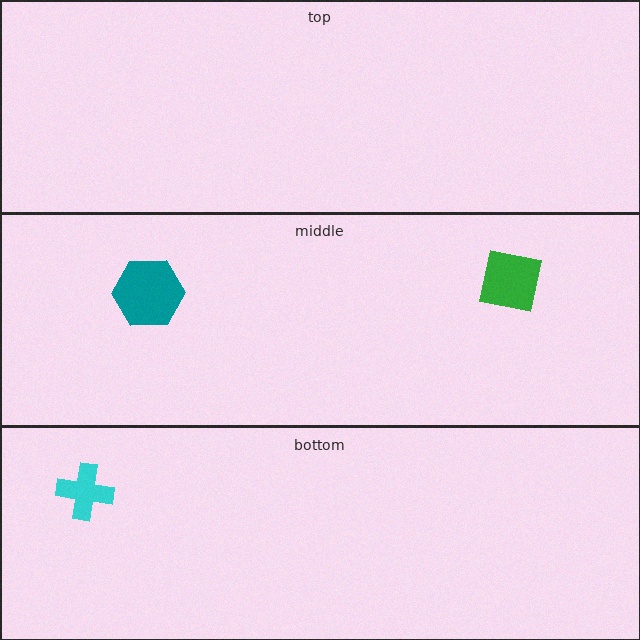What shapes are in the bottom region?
The cyan cross.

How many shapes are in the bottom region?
1.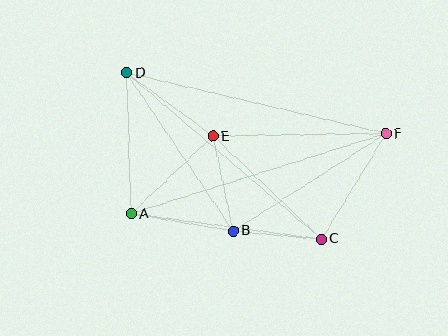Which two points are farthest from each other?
Points A and F are farthest from each other.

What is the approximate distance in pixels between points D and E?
The distance between D and E is approximately 107 pixels.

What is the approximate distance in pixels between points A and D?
The distance between A and D is approximately 141 pixels.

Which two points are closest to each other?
Points B and C are closest to each other.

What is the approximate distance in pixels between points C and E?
The distance between C and E is approximately 149 pixels.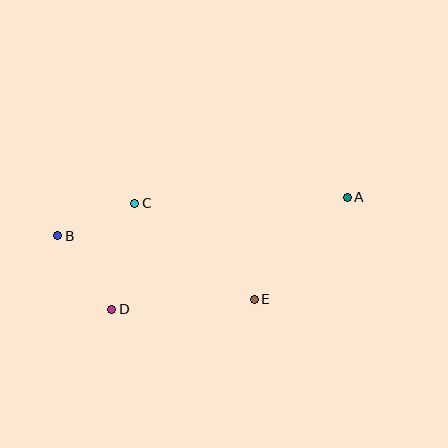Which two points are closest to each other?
Points B and C are closest to each other.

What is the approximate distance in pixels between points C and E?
The distance between C and E is approximately 153 pixels.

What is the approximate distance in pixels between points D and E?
The distance between D and E is approximately 143 pixels.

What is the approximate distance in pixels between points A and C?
The distance between A and C is approximately 213 pixels.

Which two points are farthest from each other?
Points A and B are farthest from each other.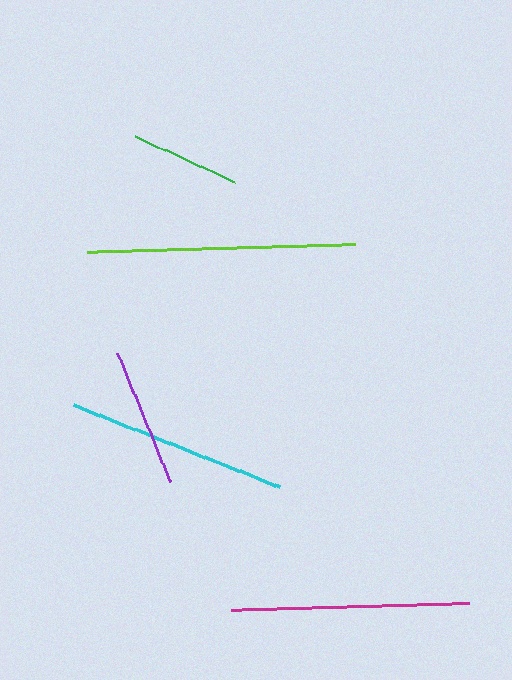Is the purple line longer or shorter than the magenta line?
The magenta line is longer than the purple line.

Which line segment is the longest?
The lime line is the longest at approximately 268 pixels.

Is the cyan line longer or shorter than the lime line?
The lime line is longer than the cyan line.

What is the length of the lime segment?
The lime segment is approximately 268 pixels long.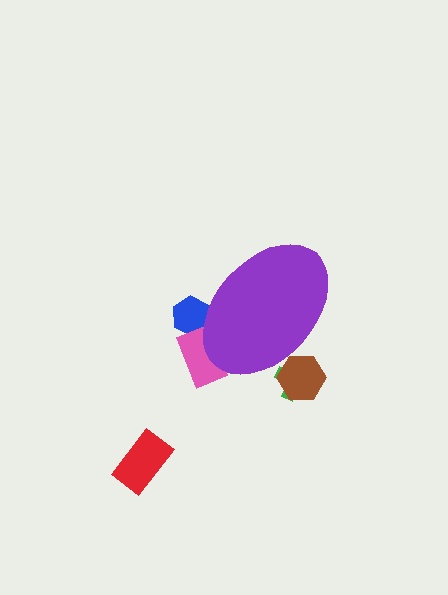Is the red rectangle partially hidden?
No, the red rectangle is fully visible.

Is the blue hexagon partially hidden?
Yes, the blue hexagon is partially hidden behind the purple ellipse.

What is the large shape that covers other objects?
A purple ellipse.